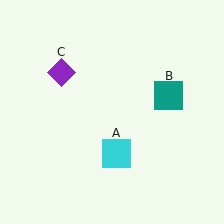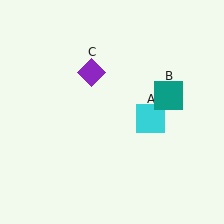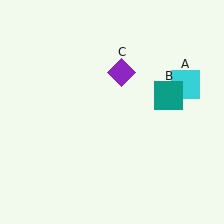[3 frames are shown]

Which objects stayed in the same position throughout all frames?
Teal square (object B) remained stationary.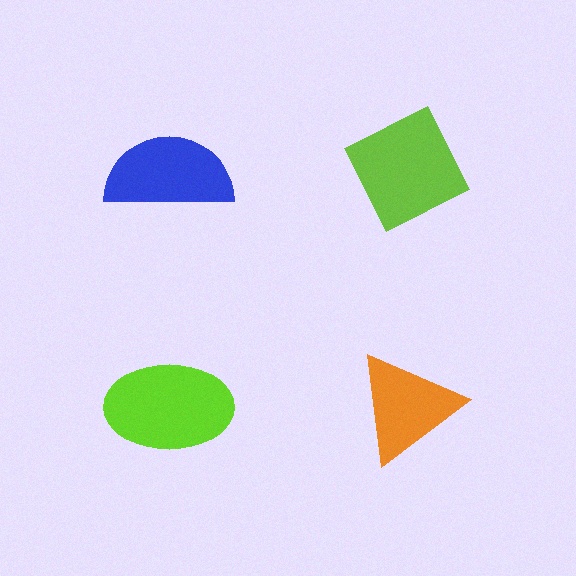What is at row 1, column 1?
A blue semicircle.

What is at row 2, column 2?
An orange triangle.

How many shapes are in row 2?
2 shapes.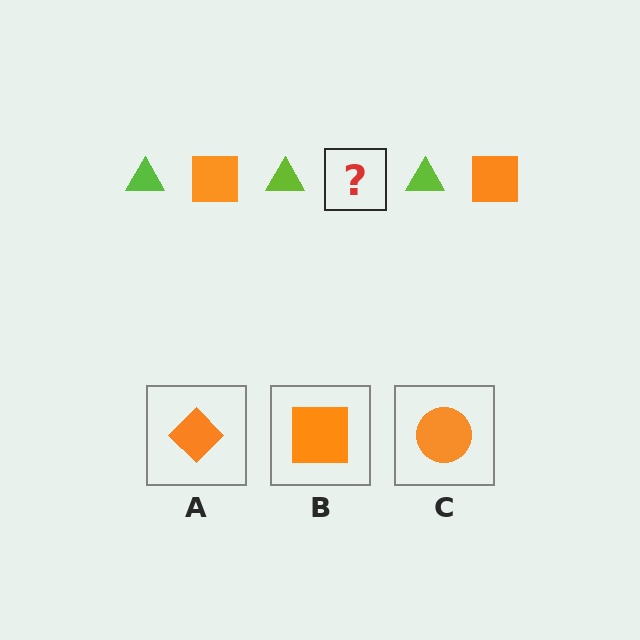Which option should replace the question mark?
Option B.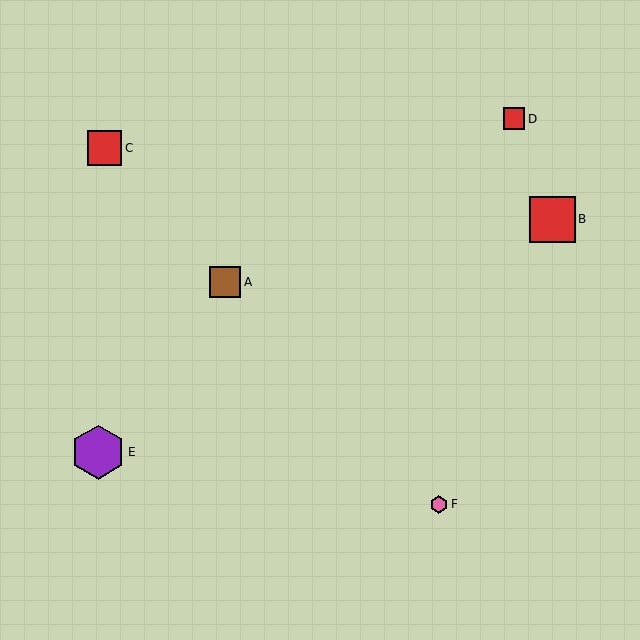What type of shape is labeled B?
Shape B is a red square.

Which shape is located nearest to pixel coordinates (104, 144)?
The red square (labeled C) at (105, 148) is nearest to that location.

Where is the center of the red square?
The center of the red square is at (553, 219).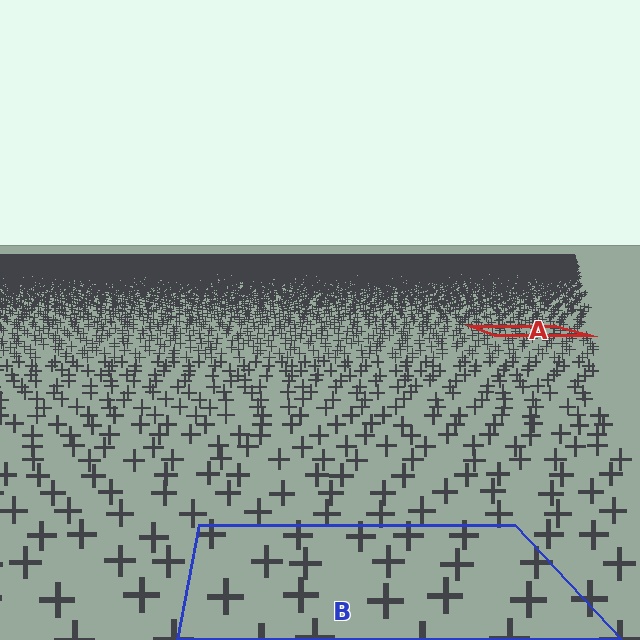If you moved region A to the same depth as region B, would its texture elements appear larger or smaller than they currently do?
They would appear larger. At a closer depth, the same texture elements are projected at a bigger on-screen size.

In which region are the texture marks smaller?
The texture marks are smaller in region A, because it is farther away.